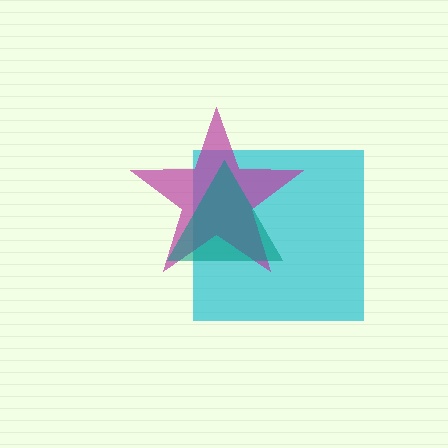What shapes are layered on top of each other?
The layered shapes are: a cyan square, a magenta star, a teal triangle.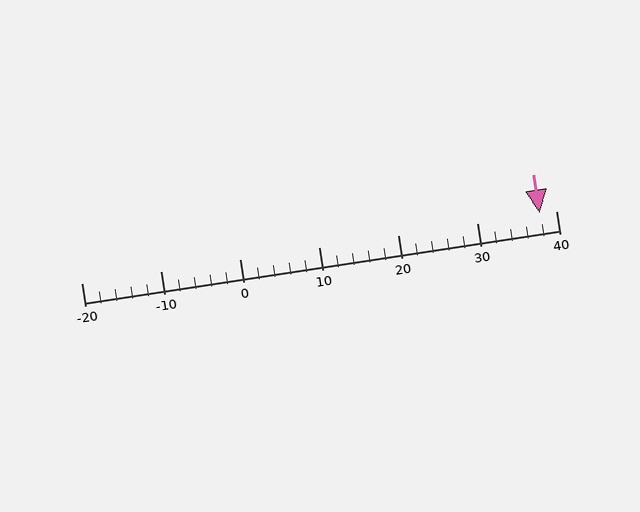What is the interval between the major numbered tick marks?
The major tick marks are spaced 10 units apart.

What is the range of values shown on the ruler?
The ruler shows values from -20 to 40.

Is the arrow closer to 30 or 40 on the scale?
The arrow is closer to 40.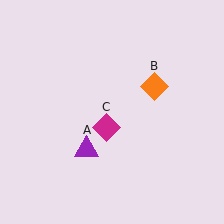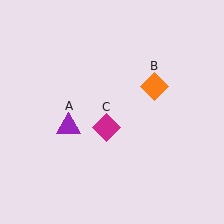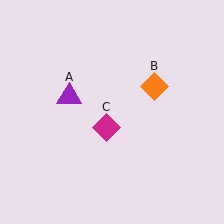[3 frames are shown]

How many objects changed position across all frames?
1 object changed position: purple triangle (object A).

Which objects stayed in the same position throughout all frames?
Orange diamond (object B) and magenta diamond (object C) remained stationary.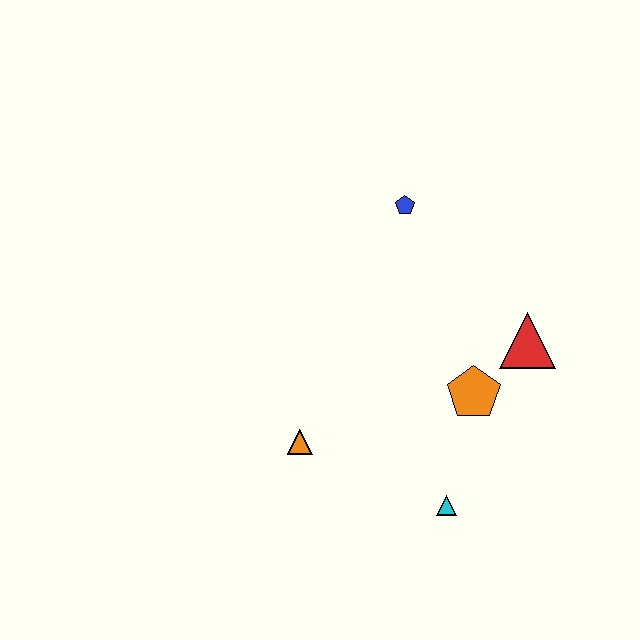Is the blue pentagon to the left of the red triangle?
Yes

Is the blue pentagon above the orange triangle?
Yes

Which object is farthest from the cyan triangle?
The blue pentagon is farthest from the cyan triangle.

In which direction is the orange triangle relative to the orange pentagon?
The orange triangle is to the left of the orange pentagon.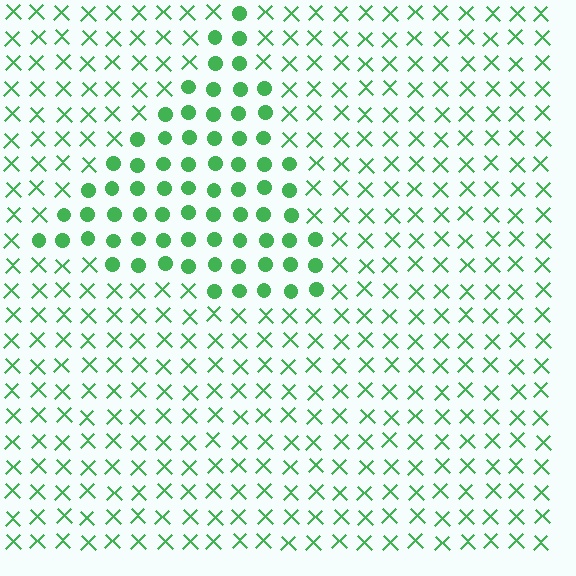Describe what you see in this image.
The image is filled with small green elements arranged in a uniform grid. A triangle-shaped region contains circles, while the surrounding area contains X marks. The boundary is defined purely by the change in element shape.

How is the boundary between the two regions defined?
The boundary is defined by a change in element shape: circles inside vs. X marks outside. All elements share the same color and spacing.